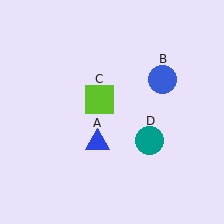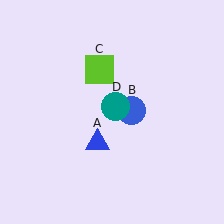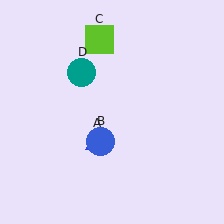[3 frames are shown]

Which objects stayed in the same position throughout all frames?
Blue triangle (object A) remained stationary.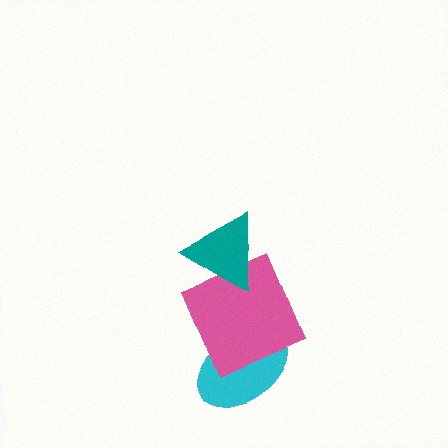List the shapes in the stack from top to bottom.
From top to bottom: the teal triangle, the pink square, the cyan ellipse.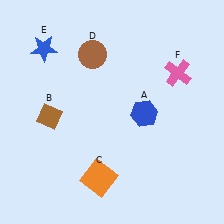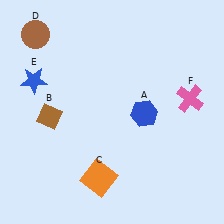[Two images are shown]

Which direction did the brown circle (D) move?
The brown circle (D) moved left.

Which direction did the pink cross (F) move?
The pink cross (F) moved down.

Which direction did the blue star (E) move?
The blue star (E) moved down.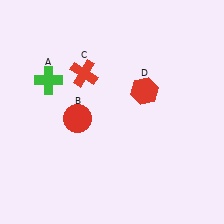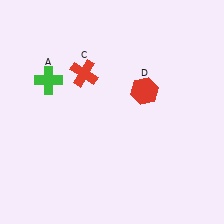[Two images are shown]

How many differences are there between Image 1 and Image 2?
There is 1 difference between the two images.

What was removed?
The red circle (B) was removed in Image 2.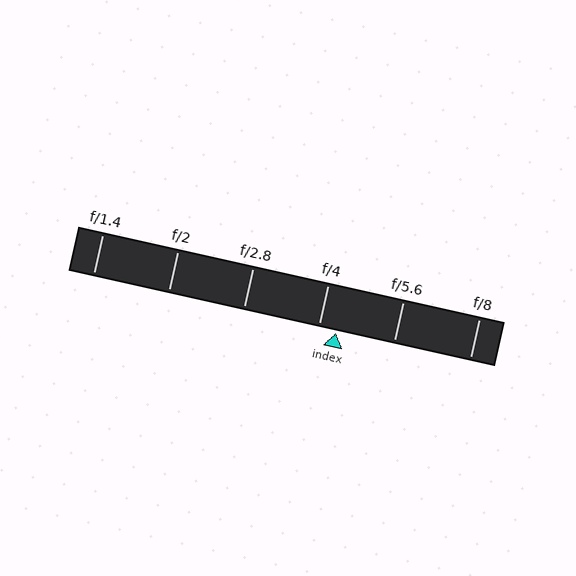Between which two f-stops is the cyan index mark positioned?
The index mark is between f/4 and f/5.6.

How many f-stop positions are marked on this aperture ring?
There are 6 f-stop positions marked.